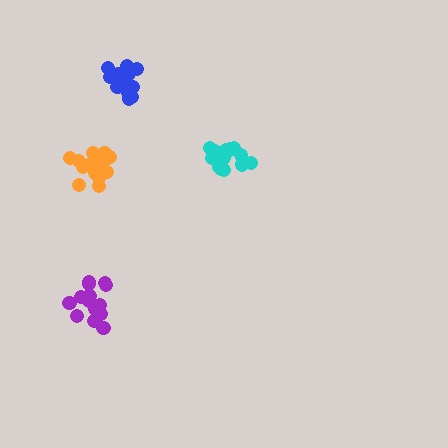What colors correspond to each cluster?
The clusters are colored: blue, orange, cyan, purple.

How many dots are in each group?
Group 1: 14 dots, Group 2: 17 dots, Group 3: 15 dots, Group 4: 15 dots (61 total).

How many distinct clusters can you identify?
There are 4 distinct clusters.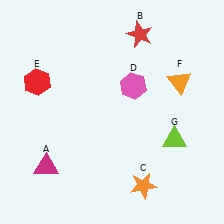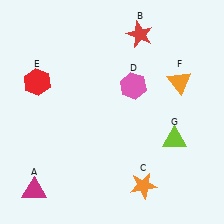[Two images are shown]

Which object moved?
The magenta triangle (A) moved down.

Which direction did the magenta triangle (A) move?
The magenta triangle (A) moved down.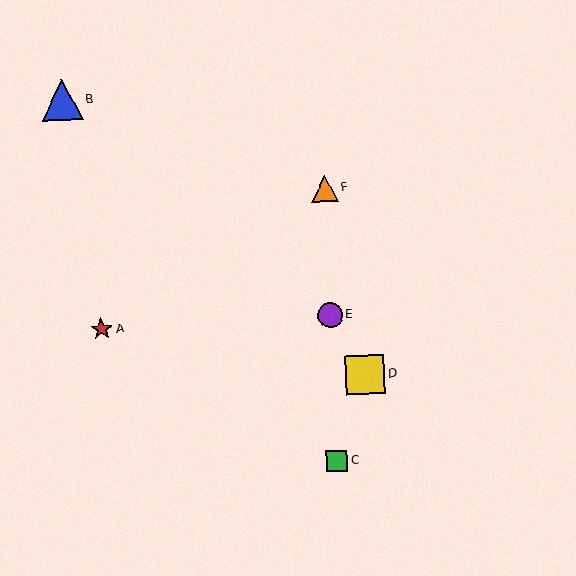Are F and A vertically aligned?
No, F is at x≈325 and A is at x≈102.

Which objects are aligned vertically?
Objects C, E, F are aligned vertically.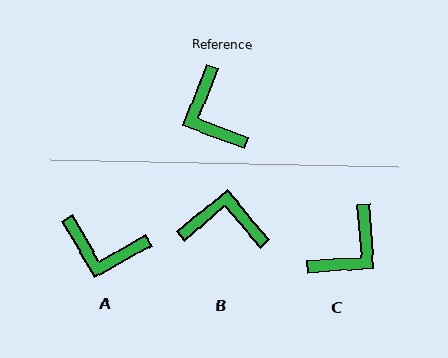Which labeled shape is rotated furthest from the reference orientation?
B, about 119 degrees away.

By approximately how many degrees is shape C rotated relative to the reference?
Approximately 115 degrees counter-clockwise.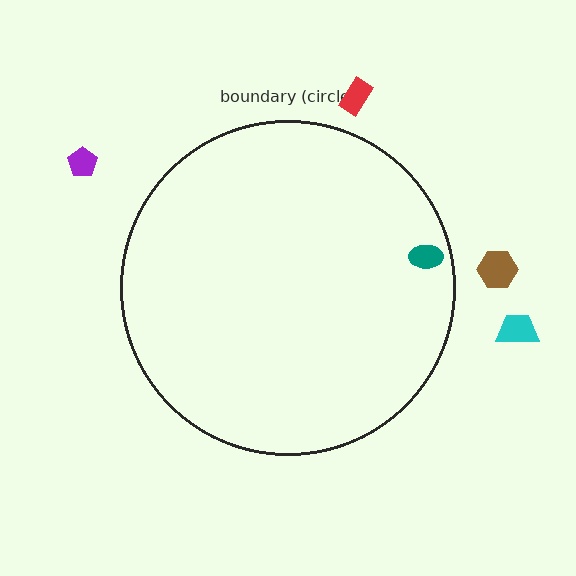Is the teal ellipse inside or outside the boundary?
Inside.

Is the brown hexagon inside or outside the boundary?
Outside.